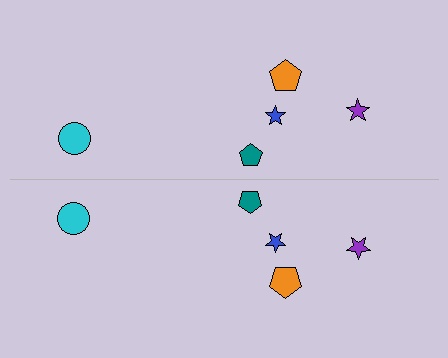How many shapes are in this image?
There are 10 shapes in this image.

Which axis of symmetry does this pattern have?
The pattern has a horizontal axis of symmetry running through the center of the image.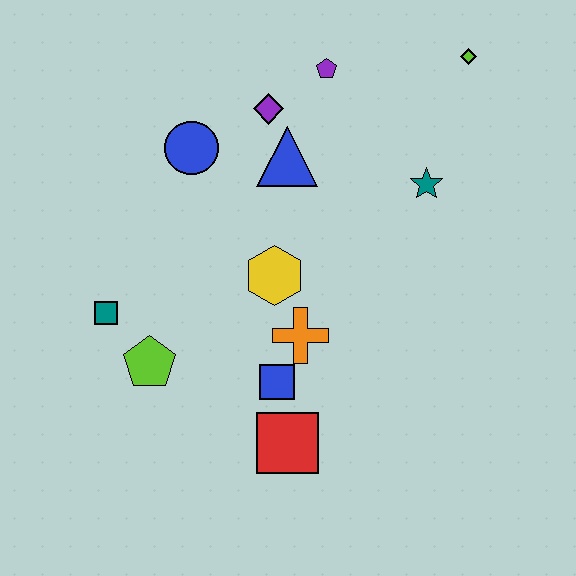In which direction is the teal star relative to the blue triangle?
The teal star is to the right of the blue triangle.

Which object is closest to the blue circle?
The purple diamond is closest to the blue circle.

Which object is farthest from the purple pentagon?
The red square is farthest from the purple pentagon.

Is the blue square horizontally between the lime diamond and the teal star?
No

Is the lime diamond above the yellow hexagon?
Yes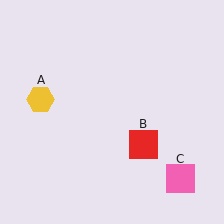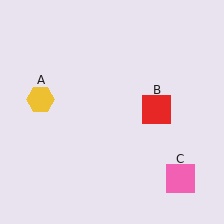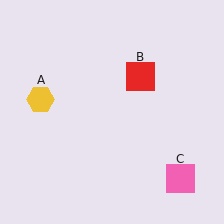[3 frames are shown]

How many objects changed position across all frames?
1 object changed position: red square (object B).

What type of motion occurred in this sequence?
The red square (object B) rotated counterclockwise around the center of the scene.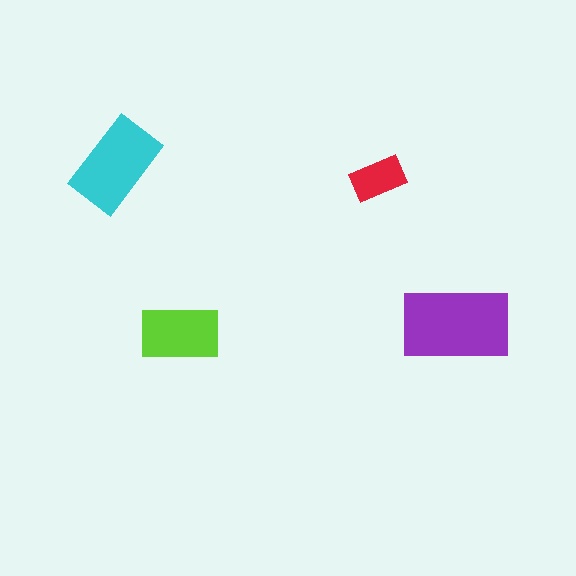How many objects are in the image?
There are 4 objects in the image.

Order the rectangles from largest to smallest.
the purple one, the cyan one, the lime one, the red one.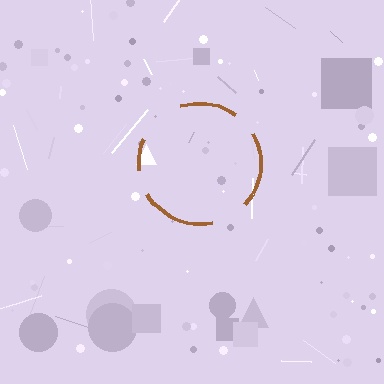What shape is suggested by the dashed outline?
The dashed outline suggests a circle.